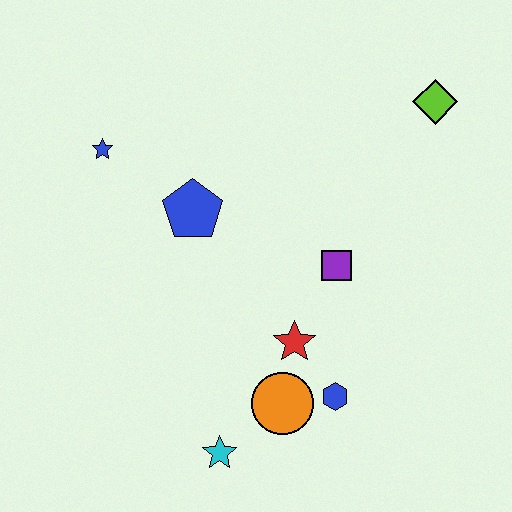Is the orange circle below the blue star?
Yes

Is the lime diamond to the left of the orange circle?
No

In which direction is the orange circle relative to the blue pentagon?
The orange circle is below the blue pentagon.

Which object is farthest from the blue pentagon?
The lime diamond is farthest from the blue pentagon.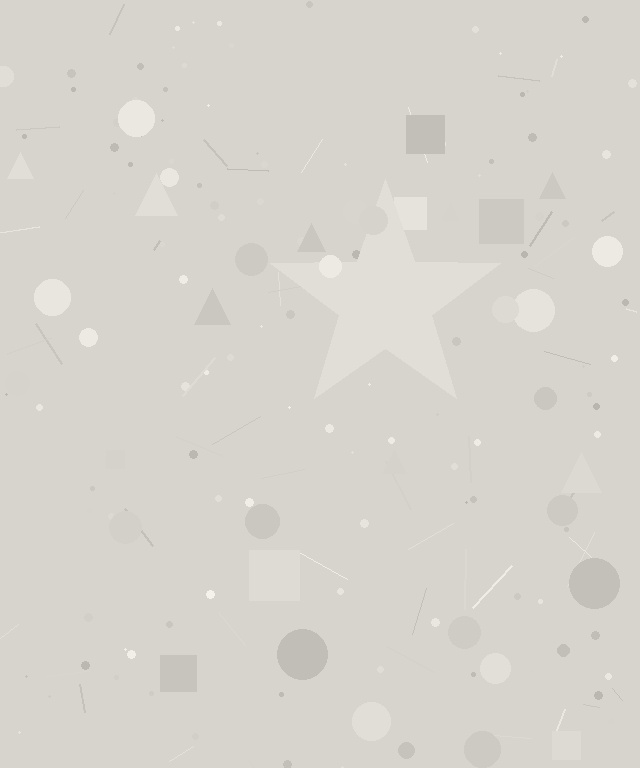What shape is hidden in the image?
A star is hidden in the image.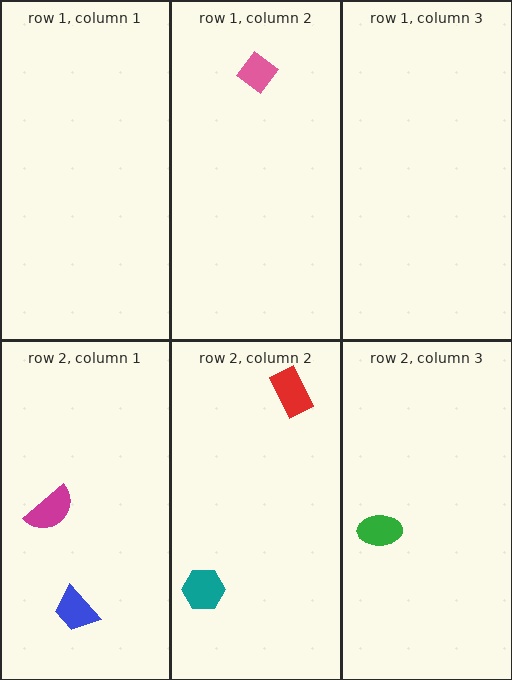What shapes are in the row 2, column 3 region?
The green ellipse.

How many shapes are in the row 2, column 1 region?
2.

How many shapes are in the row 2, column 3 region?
1.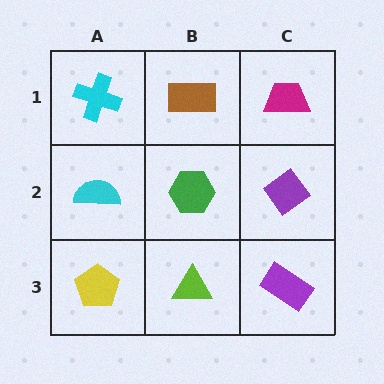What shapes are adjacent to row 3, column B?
A green hexagon (row 2, column B), a yellow pentagon (row 3, column A), a purple rectangle (row 3, column C).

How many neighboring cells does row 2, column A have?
3.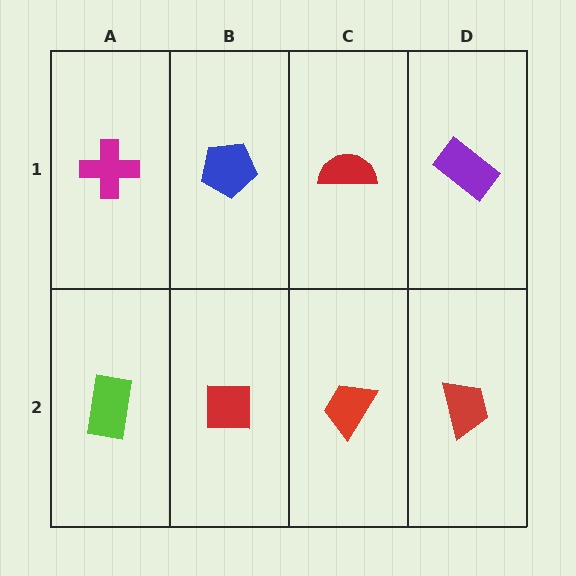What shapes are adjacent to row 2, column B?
A blue pentagon (row 1, column B), a lime rectangle (row 2, column A), a red trapezoid (row 2, column C).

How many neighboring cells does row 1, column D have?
2.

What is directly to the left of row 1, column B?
A magenta cross.